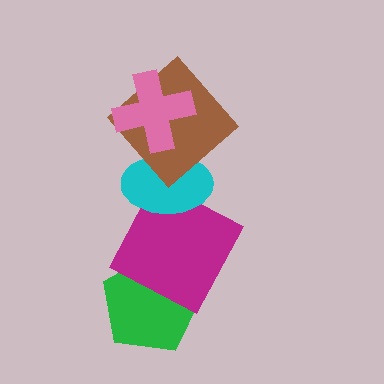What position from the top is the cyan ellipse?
The cyan ellipse is 3rd from the top.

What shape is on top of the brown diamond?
The pink cross is on top of the brown diamond.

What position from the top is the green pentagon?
The green pentagon is 5th from the top.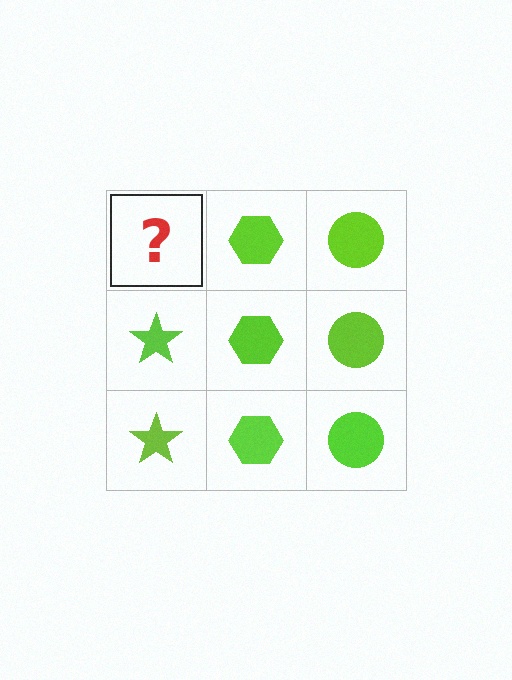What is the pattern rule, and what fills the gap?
The rule is that each column has a consistent shape. The gap should be filled with a lime star.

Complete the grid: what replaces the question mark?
The question mark should be replaced with a lime star.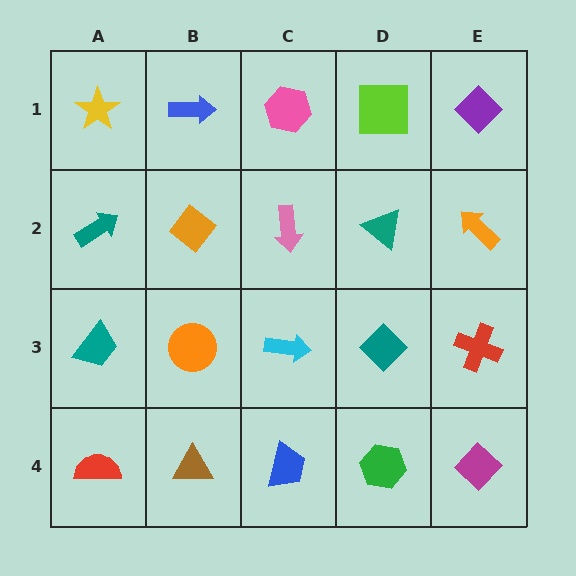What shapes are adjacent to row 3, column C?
A pink arrow (row 2, column C), a blue trapezoid (row 4, column C), an orange circle (row 3, column B), a teal diamond (row 3, column D).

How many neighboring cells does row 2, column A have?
3.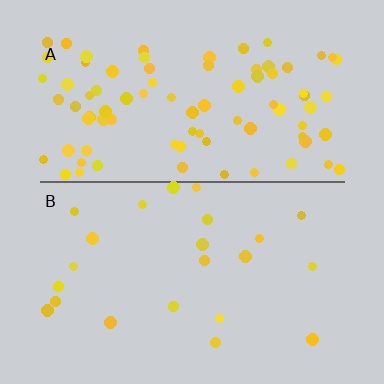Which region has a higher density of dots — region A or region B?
A (the top).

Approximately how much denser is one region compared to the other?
Approximately 3.8× — region A over region B.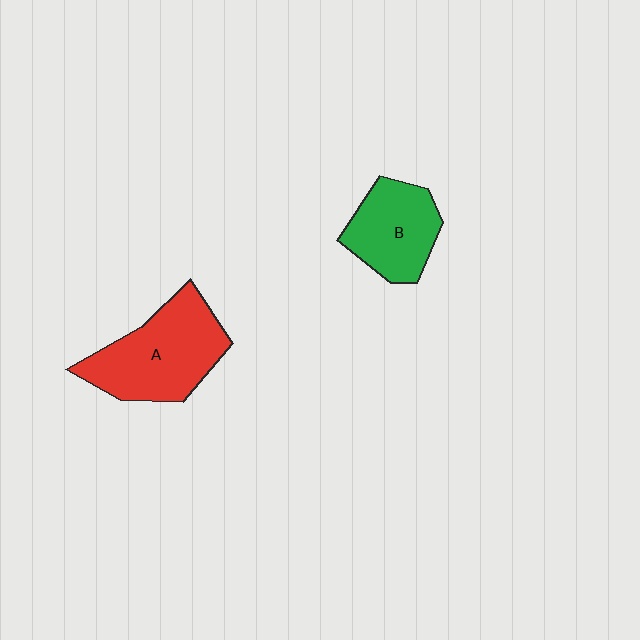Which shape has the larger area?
Shape A (red).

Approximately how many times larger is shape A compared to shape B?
Approximately 1.4 times.